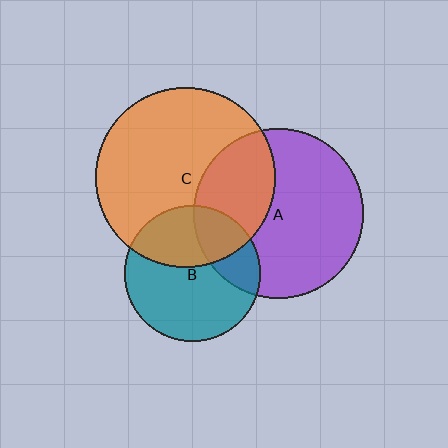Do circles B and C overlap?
Yes.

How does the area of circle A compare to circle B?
Approximately 1.6 times.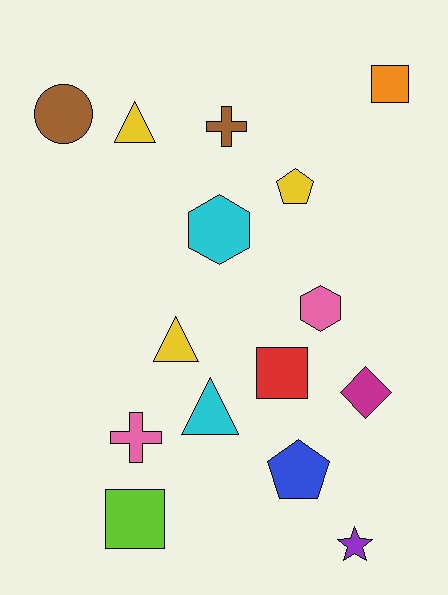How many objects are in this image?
There are 15 objects.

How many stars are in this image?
There is 1 star.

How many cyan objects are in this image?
There are 2 cyan objects.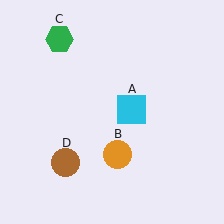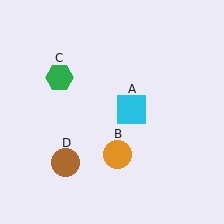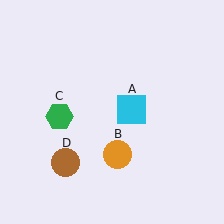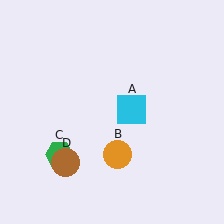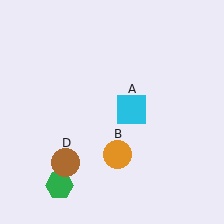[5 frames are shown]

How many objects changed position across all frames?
1 object changed position: green hexagon (object C).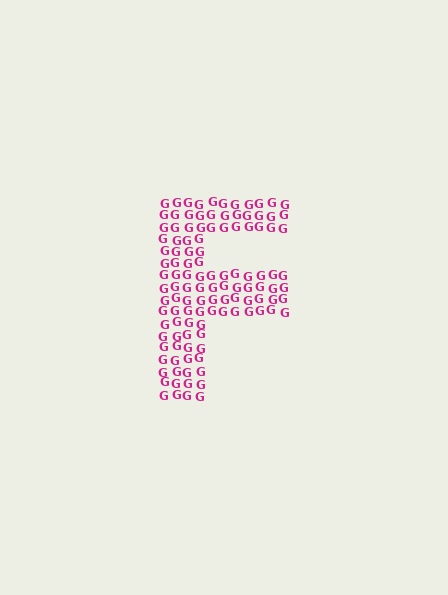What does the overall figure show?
The overall figure shows the letter F.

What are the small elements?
The small elements are letter G's.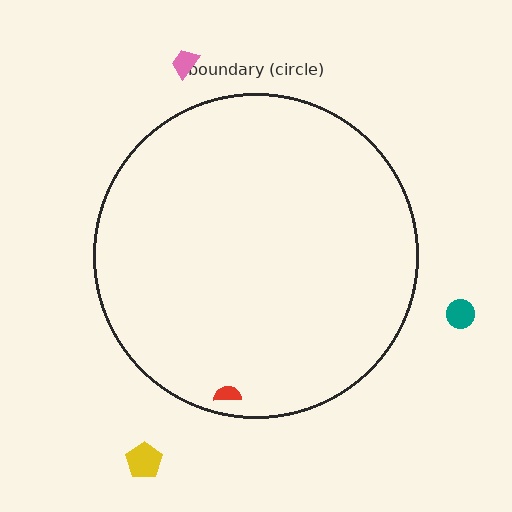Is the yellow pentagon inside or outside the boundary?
Outside.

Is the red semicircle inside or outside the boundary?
Inside.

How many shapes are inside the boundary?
1 inside, 3 outside.